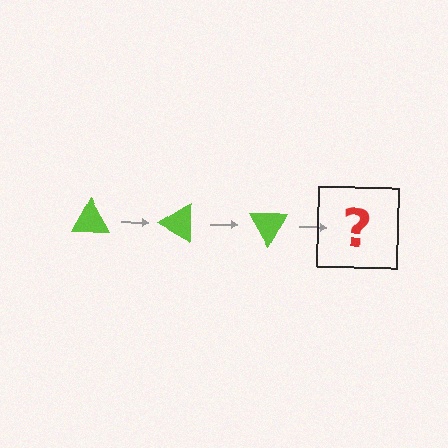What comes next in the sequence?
The next element should be a lime triangle rotated 90 degrees.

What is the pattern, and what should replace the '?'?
The pattern is that the triangle rotates 30 degrees each step. The '?' should be a lime triangle rotated 90 degrees.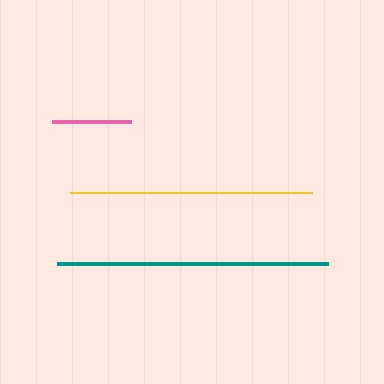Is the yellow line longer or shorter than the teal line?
The teal line is longer than the yellow line.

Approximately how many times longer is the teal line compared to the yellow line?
The teal line is approximately 1.1 times the length of the yellow line.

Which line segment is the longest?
The teal line is the longest at approximately 271 pixels.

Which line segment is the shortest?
The pink line is the shortest at approximately 79 pixels.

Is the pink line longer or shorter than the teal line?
The teal line is longer than the pink line.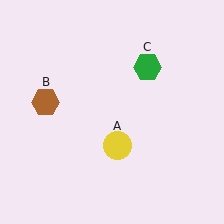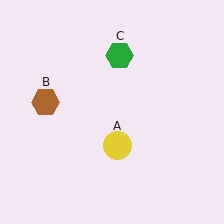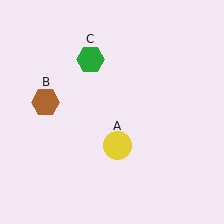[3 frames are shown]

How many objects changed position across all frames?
1 object changed position: green hexagon (object C).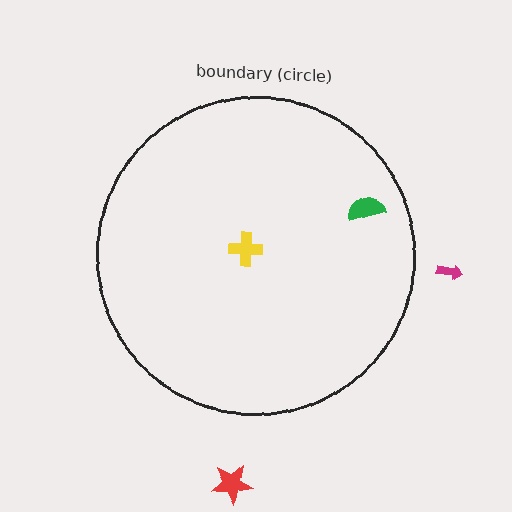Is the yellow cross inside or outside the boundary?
Inside.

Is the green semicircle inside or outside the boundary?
Inside.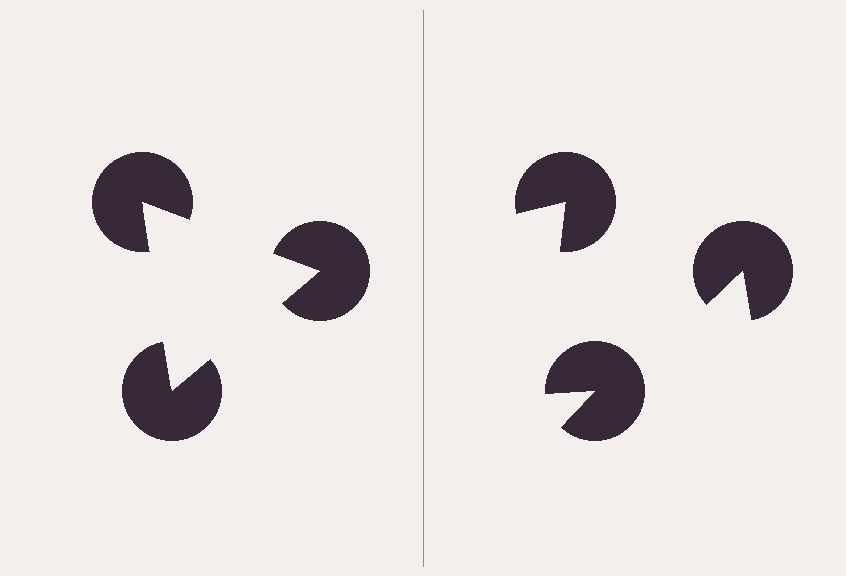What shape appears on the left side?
An illusory triangle.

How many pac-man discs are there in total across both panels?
6 — 3 on each side.